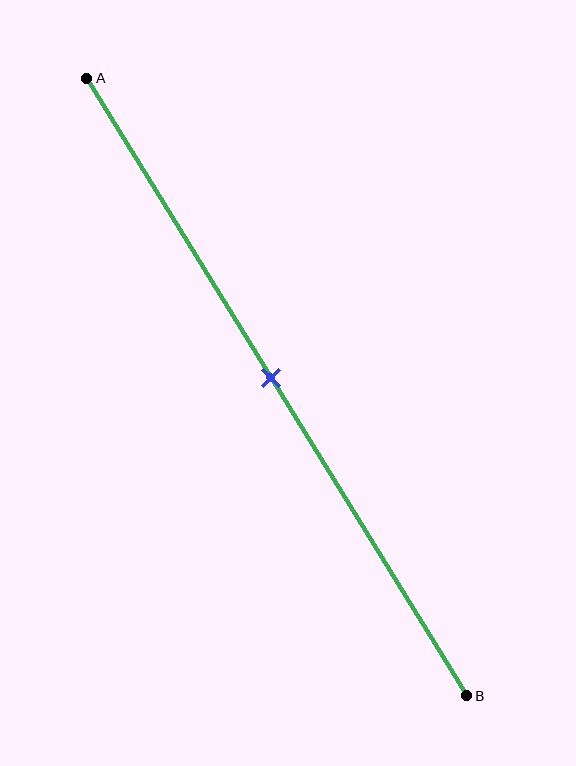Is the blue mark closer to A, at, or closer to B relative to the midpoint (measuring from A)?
The blue mark is approximately at the midpoint of segment AB.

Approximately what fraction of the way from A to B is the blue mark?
The blue mark is approximately 50% of the way from A to B.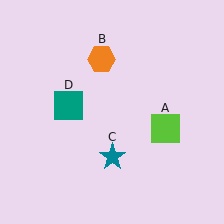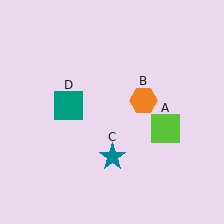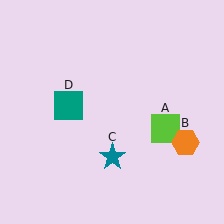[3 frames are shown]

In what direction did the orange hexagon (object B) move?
The orange hexagon (object B) moved down and to the right.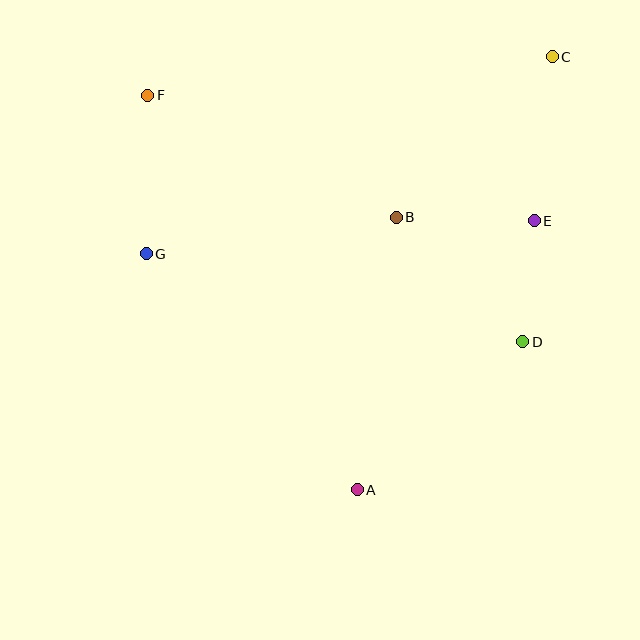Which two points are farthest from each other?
Points A and C are farthest from each other.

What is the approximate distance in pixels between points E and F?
The distance between E and F is approximately 407 pixels.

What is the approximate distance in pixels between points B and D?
The distance between B and D is approximately 178 pixels.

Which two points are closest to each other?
Points D and E are closest to each other.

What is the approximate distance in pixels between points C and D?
The distance between C and D is approximately 287 pixels.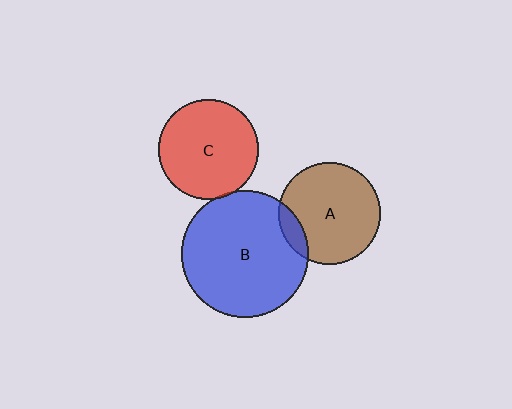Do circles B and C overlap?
Yes.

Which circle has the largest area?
Circle B (blue).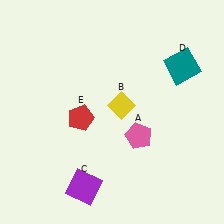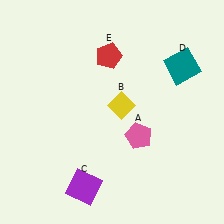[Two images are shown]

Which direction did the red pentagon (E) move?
The red pentagon (E) moved up.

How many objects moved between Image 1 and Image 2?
1 object moved between the two images.